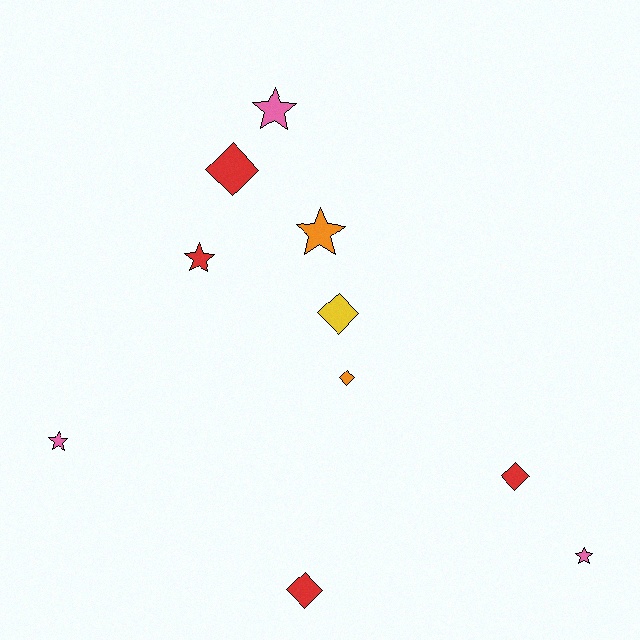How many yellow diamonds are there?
There is 1 yellow diamond.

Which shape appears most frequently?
Diamond, with 5 objects.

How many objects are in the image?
There are 10 objects.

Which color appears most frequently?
Red, with 4 objects.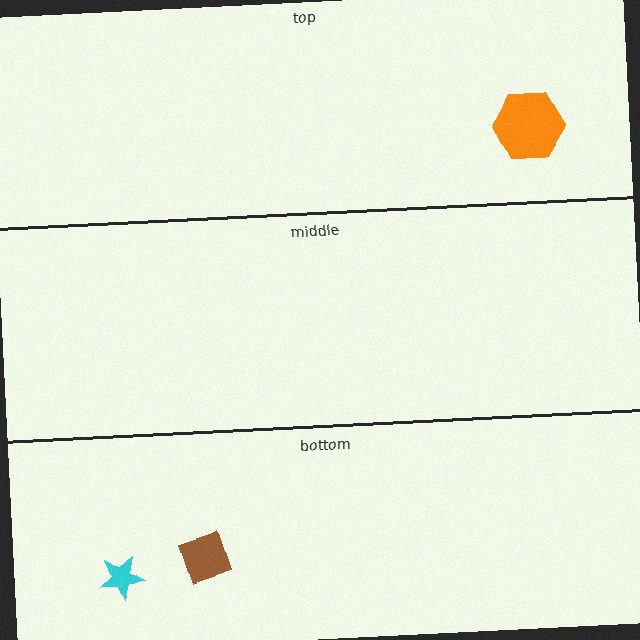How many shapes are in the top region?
1.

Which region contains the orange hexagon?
The top region.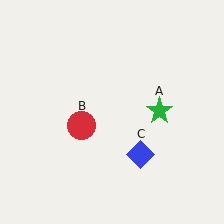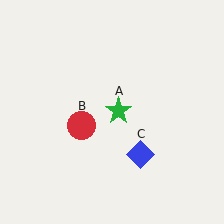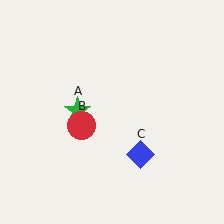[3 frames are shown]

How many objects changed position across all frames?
1 object changed position: green star (object A).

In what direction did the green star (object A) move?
The green star (object A) moved left.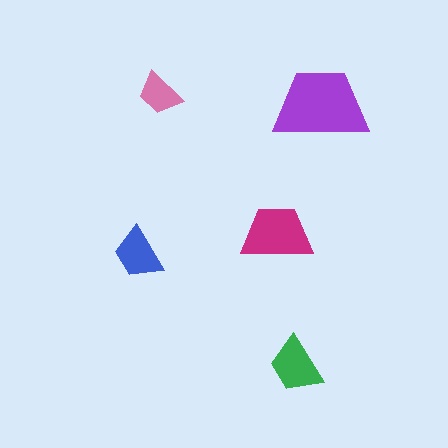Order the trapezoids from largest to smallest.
the purple one, the magenta one, the green one, the blue one, the pink one.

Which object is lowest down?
The green trapezoid is bottommost.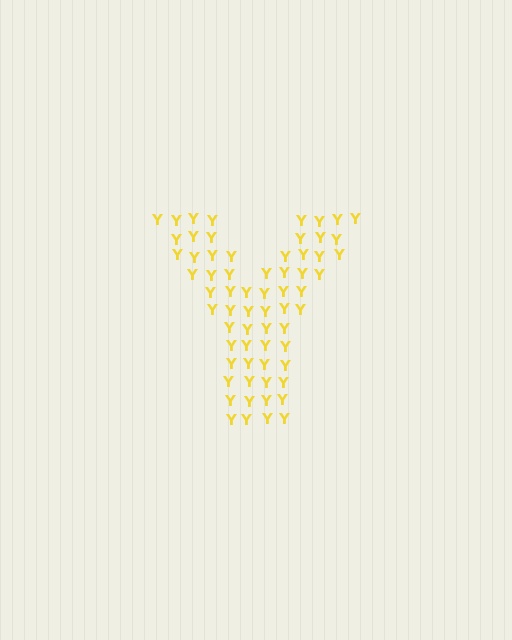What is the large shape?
The large shape is the letter Y.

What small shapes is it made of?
It is made of small letter Y's.